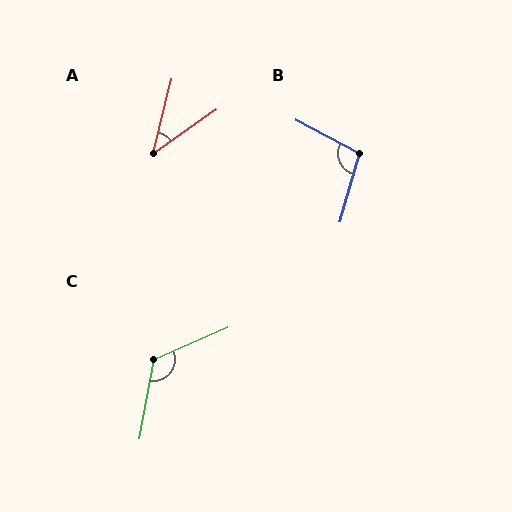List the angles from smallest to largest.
A (41°), B (102°), C (124°).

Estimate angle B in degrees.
Approximately 102 degrees.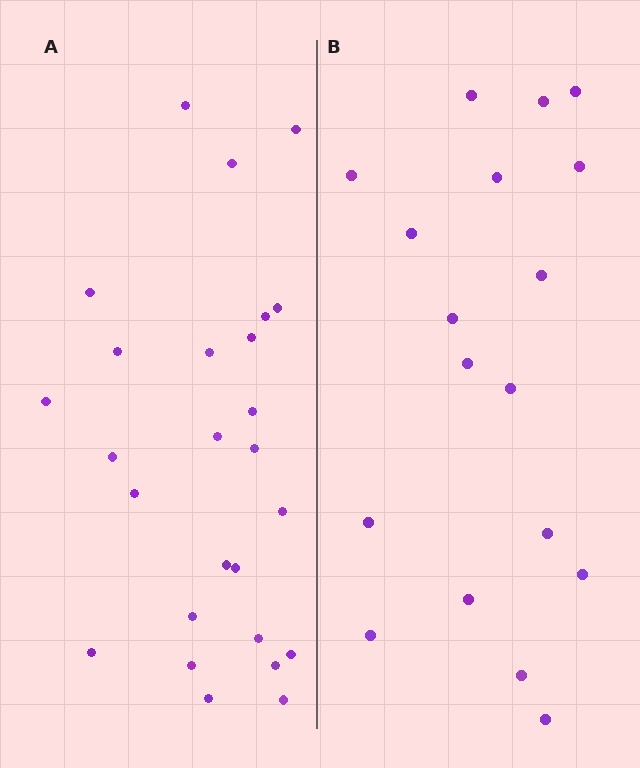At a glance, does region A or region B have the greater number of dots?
Region A (the left region) has more dots.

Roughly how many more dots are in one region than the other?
Region A has roughly 8 or so more dots than region B.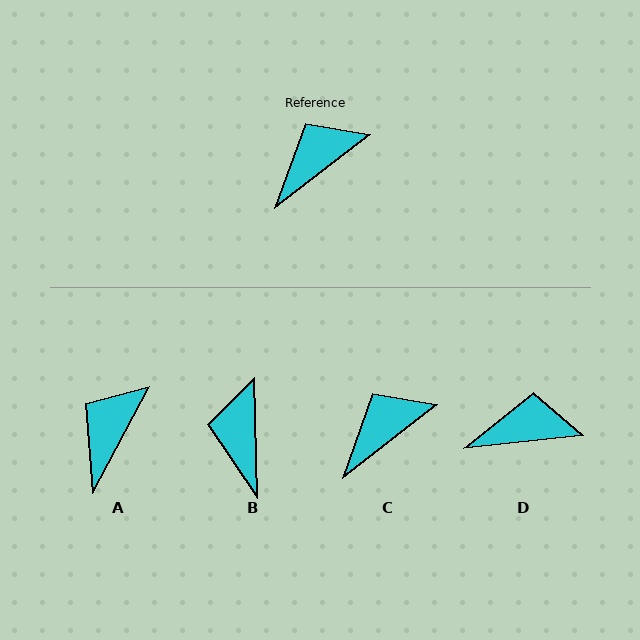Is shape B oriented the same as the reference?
No, it is off by about 54 degrees.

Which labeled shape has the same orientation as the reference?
C.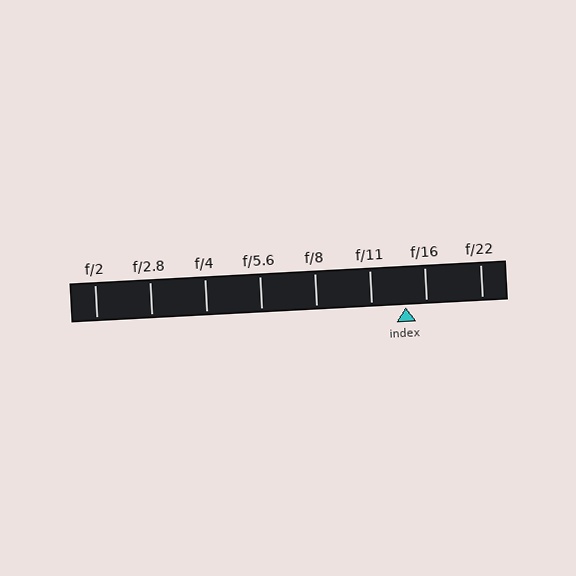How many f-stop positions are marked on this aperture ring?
There are 8 f-stop positions marked.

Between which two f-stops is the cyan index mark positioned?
The index mark is between f/11 and f/16.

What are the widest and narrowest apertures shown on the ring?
The widest aperture shown is f/2 and the narrowest is f/22.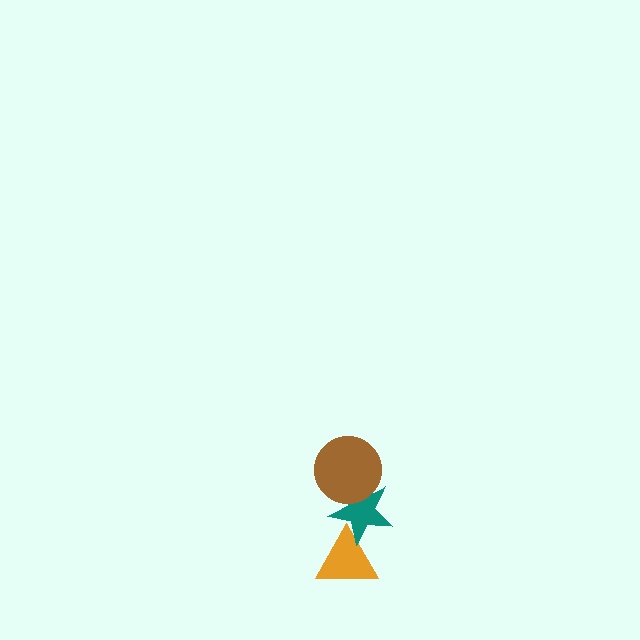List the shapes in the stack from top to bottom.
From top to bottom: the brown circle, the teal star, the orange triangle.